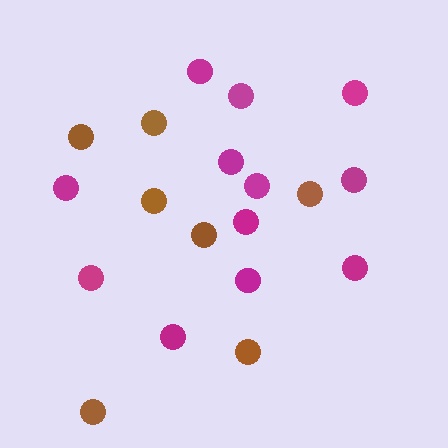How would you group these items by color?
There are 2 groups: one group of magenta circles (12) and one group of brown circles (7).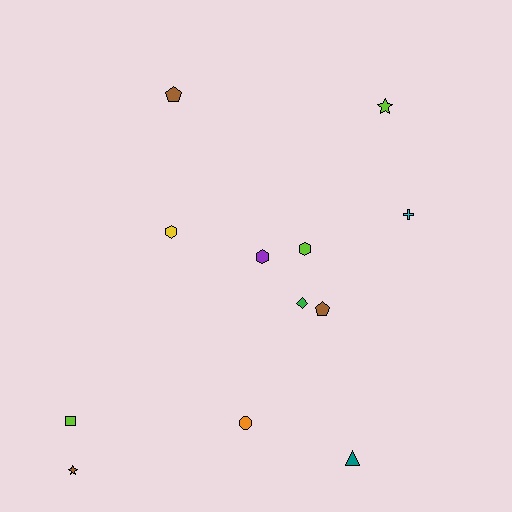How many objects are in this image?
There are 12 objects.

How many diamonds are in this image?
There is 1 diamond.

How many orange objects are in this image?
There is 1 orange object.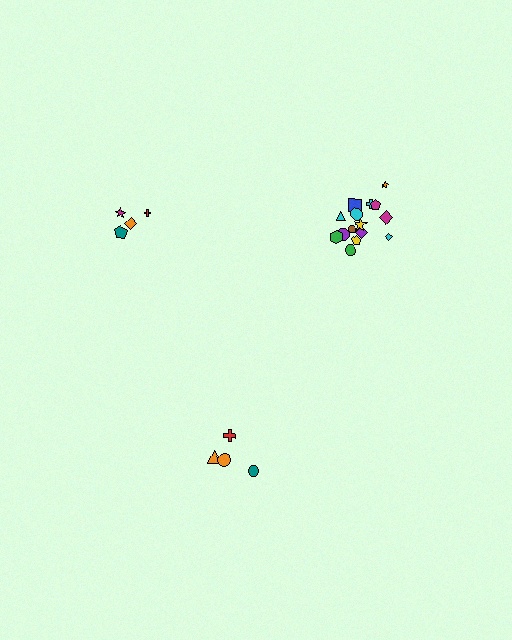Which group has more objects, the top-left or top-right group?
The top-right group.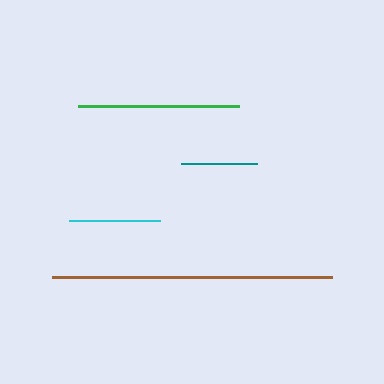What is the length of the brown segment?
The brown segment is approximately 280 pixels long.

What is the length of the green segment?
The green segment is approximately 161 pixels long.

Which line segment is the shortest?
The teal line is the shortest at approximately 75 pixels.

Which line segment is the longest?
The brown line is the longest at approximately 280 pixels.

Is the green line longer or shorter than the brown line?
The brown line is longer than the green line.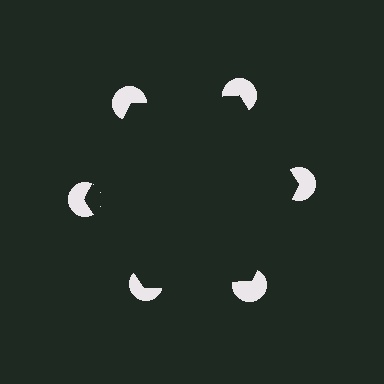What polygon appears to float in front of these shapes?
An illusory hexagon — its edges are inferred from the aligned wedge cuts in the pac-man discs, not physically drawn.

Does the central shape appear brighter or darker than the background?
It typically appears slightly darker than the background, even though no actual brightness change is drawn.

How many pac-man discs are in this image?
There are 6 — one at each vertex of the illusory hexagon.